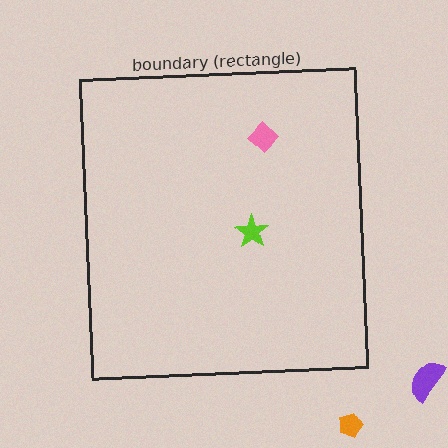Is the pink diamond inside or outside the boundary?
Inside.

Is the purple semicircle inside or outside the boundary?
Outside.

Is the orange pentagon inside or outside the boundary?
Outside.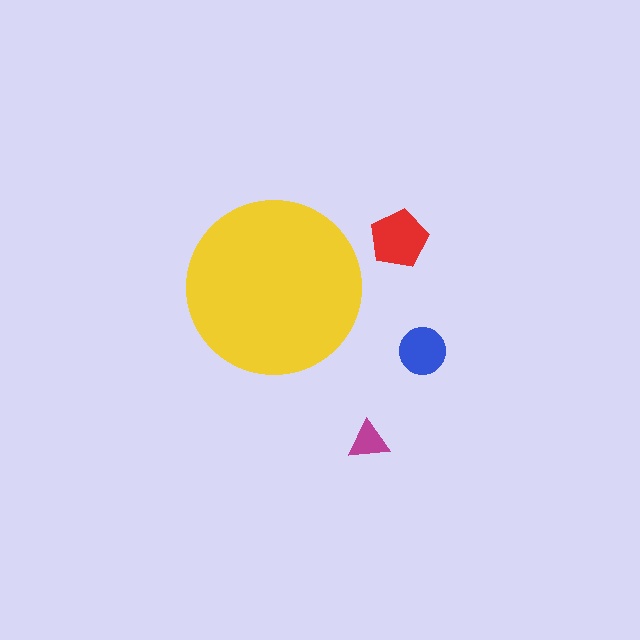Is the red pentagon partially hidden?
No, the red pentagon is fully visible.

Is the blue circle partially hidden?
No, the blue circle is fully visible.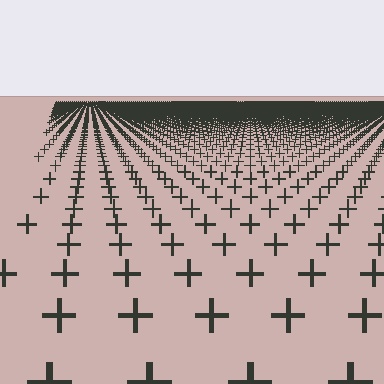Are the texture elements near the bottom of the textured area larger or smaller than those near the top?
Larger. Near the bottom, elements are closer to the viewer and appear at a bigger on-screen size.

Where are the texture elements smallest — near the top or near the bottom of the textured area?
Near the top.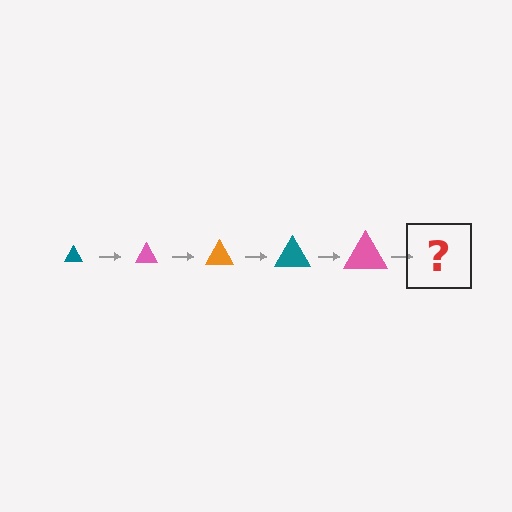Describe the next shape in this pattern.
It should be an orange triangle, larger than the previous one.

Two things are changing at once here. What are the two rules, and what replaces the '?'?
The two rules are that the triangle grows larger each step and the color cycles through teal, pink, and orange. The '?' should be an orange triangle, larger than the previous one.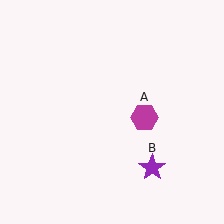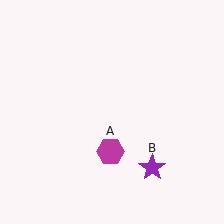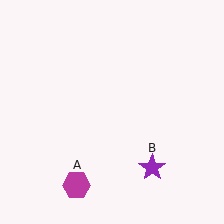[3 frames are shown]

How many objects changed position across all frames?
1 object changed position: magenta hexagon (object A).